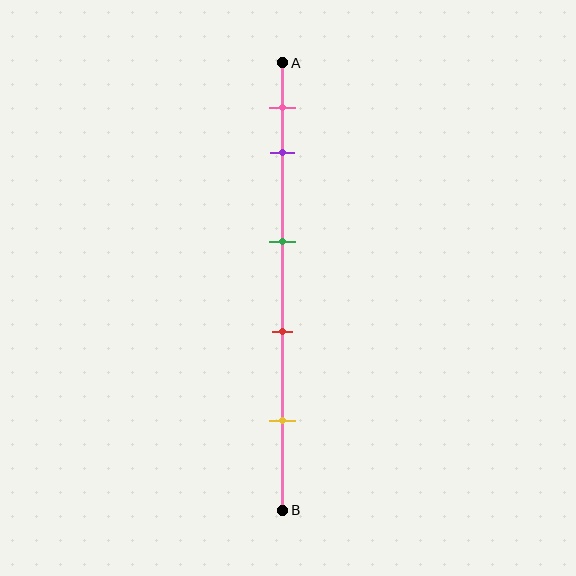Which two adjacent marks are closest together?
The pink and purple marks are the closest adjacent pair.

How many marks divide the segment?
There are 5 marks dividing the segment.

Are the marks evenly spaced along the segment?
No, the marks are not evenly spaced.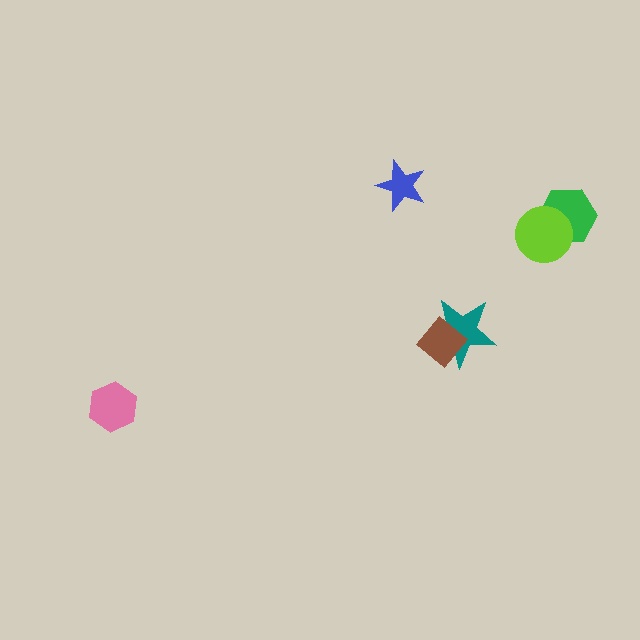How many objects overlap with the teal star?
1 object overlaps with the teal star.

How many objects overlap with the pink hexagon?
0 objects overlap with the pink hexagon.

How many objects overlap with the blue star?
0 objects overlap with the blue star.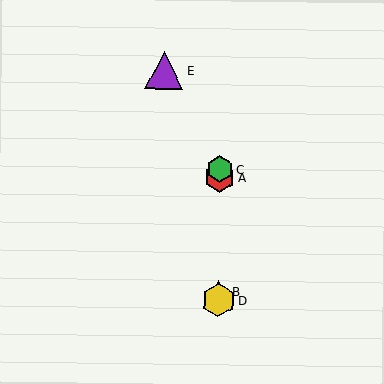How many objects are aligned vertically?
4 objects (A, B, C, D) are aligned vertically.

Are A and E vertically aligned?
No, A is at x≈220 and E is at x≈164.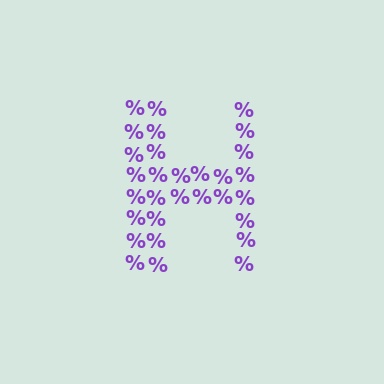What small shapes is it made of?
It is made of small percent signs.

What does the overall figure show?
The overall figure shows the letter H.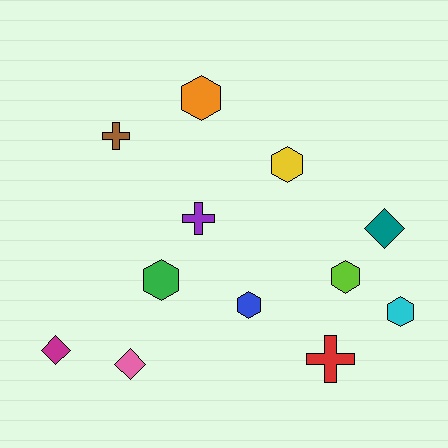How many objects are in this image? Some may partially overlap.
There are 12 objects.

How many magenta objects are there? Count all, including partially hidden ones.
There is 1 magenta object.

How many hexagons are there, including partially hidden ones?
There are 6 hexagons.